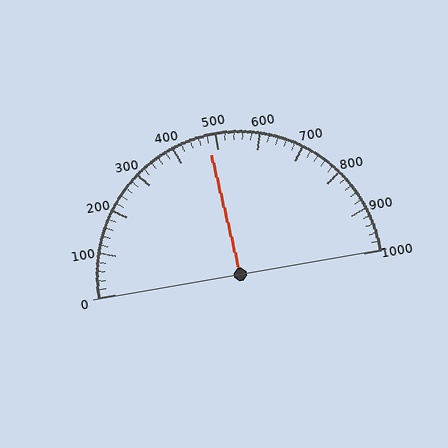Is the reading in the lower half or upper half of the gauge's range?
The reading is in the lower half of the range (0 to 1000).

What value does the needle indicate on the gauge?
The needle indicates approximately 480.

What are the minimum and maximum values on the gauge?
The gauge ranges from 0 to 1000.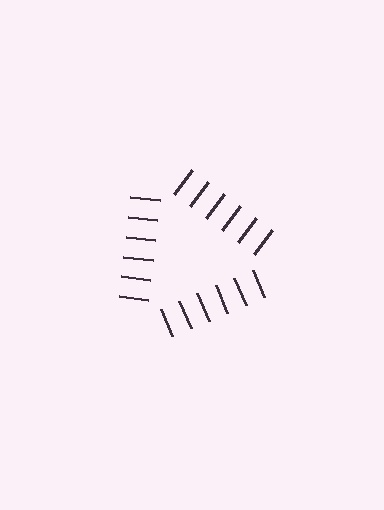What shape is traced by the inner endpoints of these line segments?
An illusory triangle — the line segments terminate on its edges but no continuous stroke is drawn.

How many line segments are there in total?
18 — 6 along each of the 3 edges.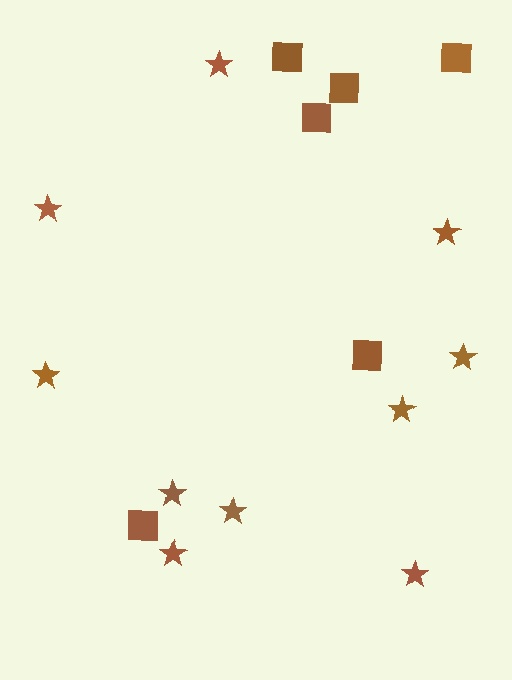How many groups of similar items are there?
There are 2 groups: one group of stars (10) and one group of squares (6).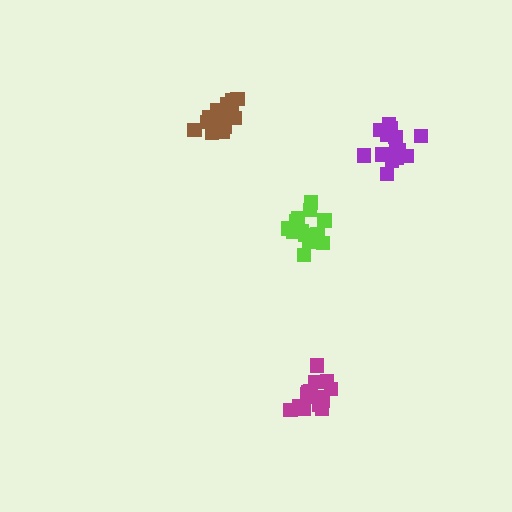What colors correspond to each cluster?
The clusters are colored: magenta, brown, lime, purple.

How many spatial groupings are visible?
There are 4 spatial groupings.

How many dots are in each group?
Group 1: 16 dots, Group 2: 16 dots, Group 3: 14 dots, Group 4: 15 dots (61 total).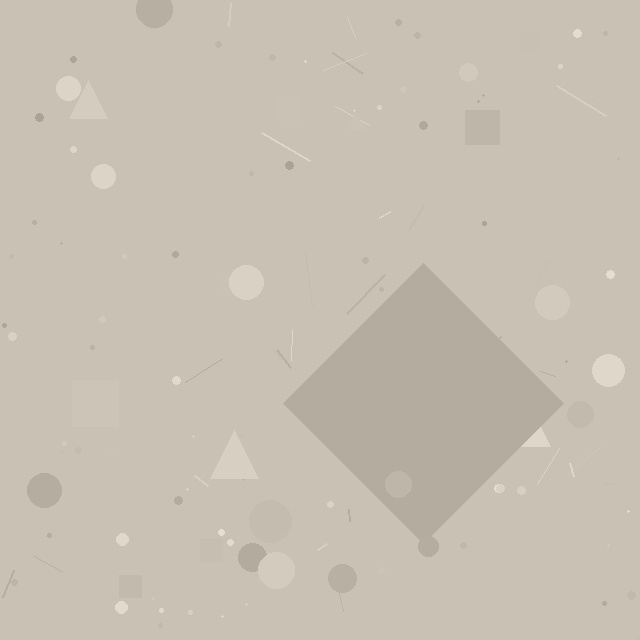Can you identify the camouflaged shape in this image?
The camouflaged shape is a diamond.